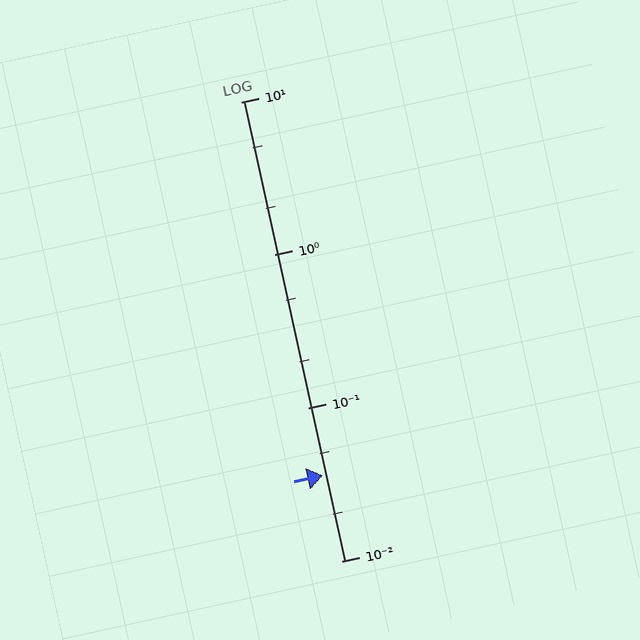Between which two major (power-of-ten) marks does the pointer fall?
The pointer is between 0.01 and 0.1.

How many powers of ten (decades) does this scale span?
The scale spans 3 decades, from 0.01 to 10.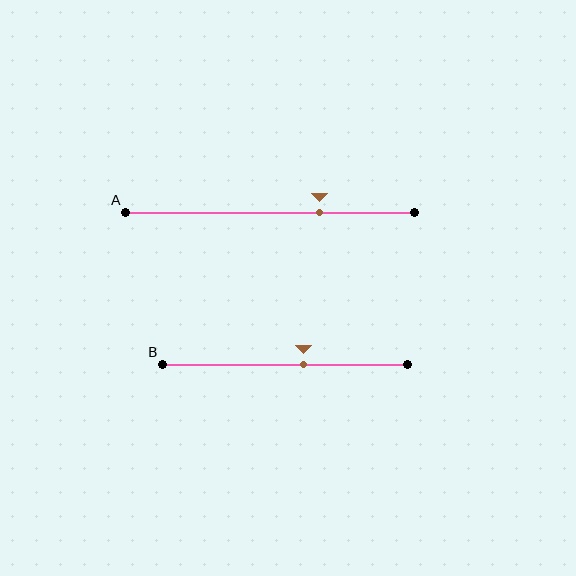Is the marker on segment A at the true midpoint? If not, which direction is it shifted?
No, the marker on segment A is shifted to the right by about 17% of the segment length.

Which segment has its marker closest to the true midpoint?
Segment B has its marker closest to the true midpoint.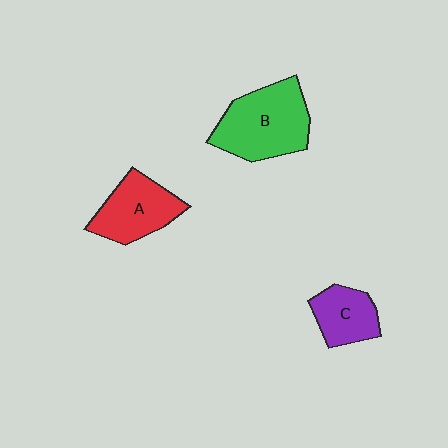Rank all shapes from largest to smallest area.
From largest to smallest: B (green), A (red), C (purple).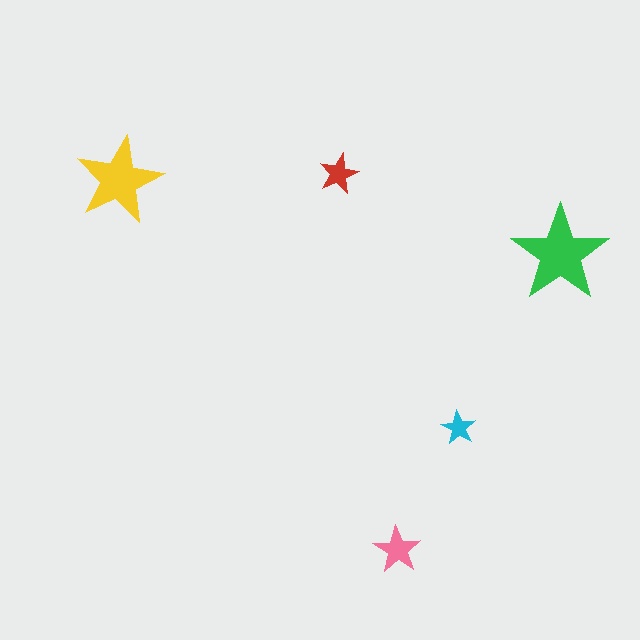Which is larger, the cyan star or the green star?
The green one.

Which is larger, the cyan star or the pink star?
The pink one.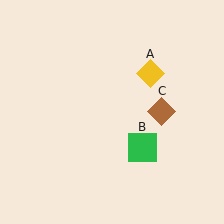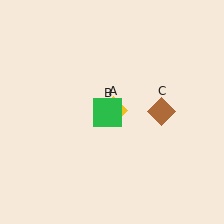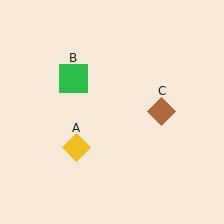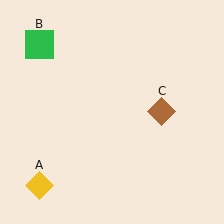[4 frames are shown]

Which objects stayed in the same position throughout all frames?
Brown diamond (object C) remained stationary.